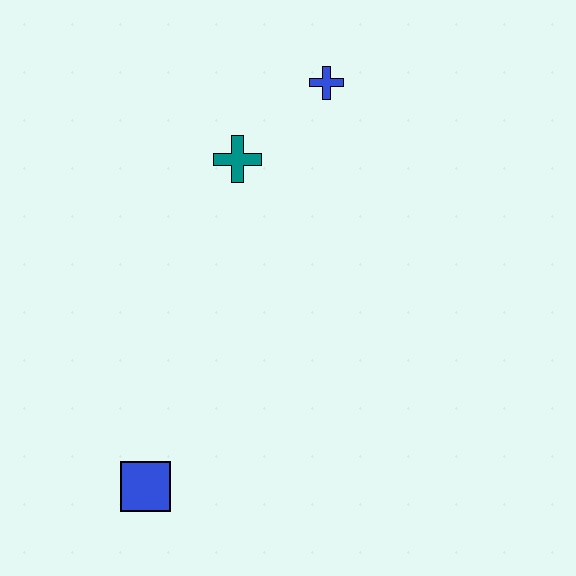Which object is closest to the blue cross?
The teal cross is closest to the blue cross.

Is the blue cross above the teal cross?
Yes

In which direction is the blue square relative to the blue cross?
The blue square is below the blue cross.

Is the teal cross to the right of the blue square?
Yes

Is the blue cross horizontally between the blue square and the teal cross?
No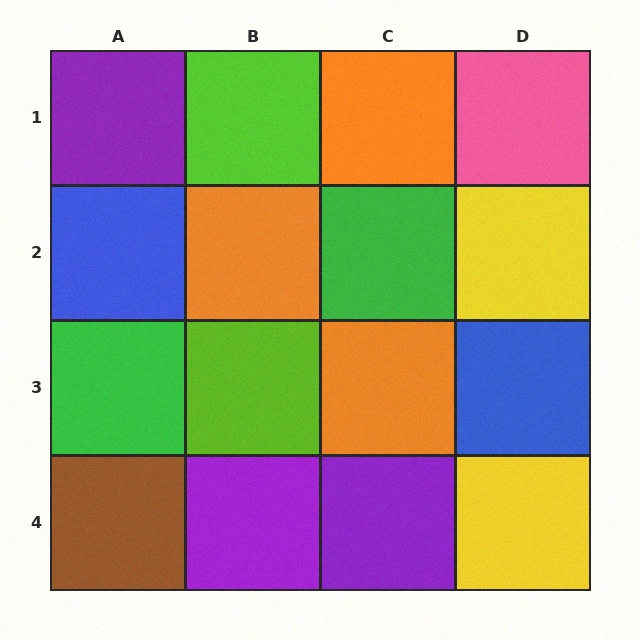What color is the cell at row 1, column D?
Pink.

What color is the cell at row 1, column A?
Purple.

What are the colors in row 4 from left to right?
Brown, purple, purple, yellow.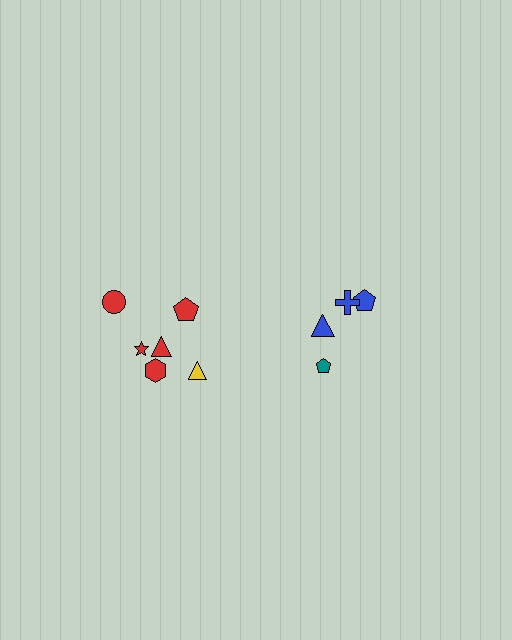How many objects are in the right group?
There are 4 objects.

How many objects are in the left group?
There are 6 objects.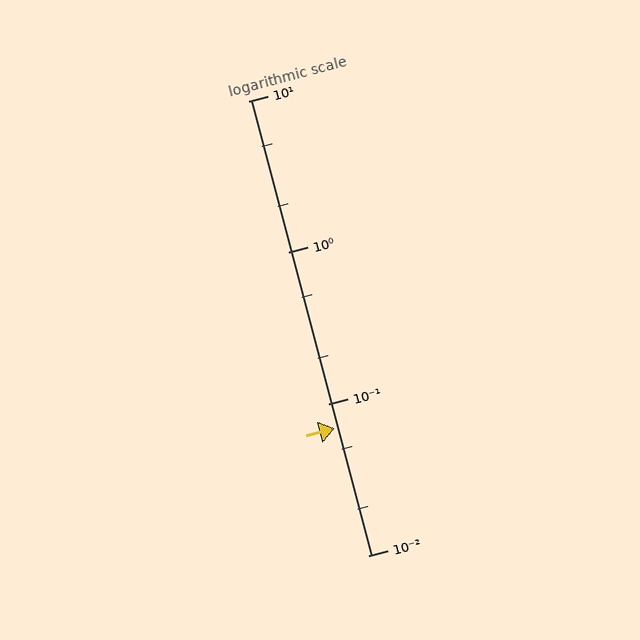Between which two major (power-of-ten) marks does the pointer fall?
The pointer is between 0.01 and 0.1.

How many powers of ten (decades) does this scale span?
The scale spans 3 decades, from 0.01 to 10.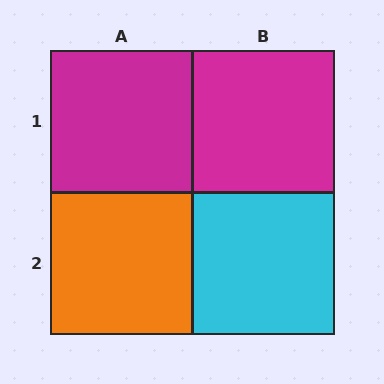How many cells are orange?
1 cell is orange.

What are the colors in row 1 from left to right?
Magenta, magenta.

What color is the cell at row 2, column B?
Cyan.